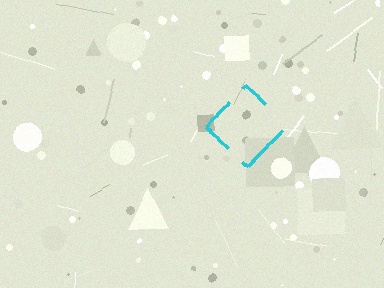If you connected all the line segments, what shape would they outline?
They would outline a diamond.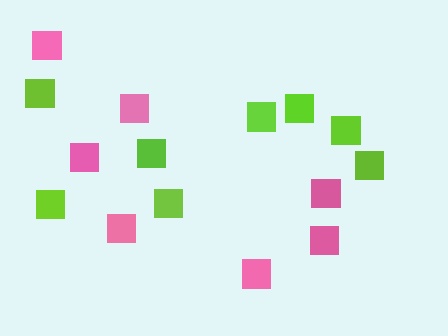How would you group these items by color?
There are 2 groups: one group of pink squares (7) and one group of lime squares (8).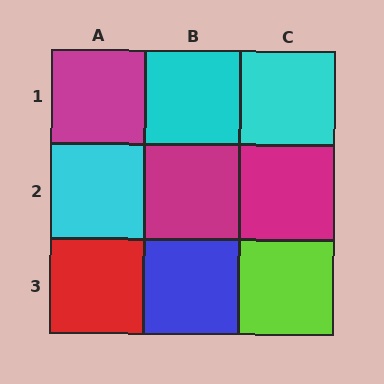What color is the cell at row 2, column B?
Magenta.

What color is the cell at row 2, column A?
Cyan.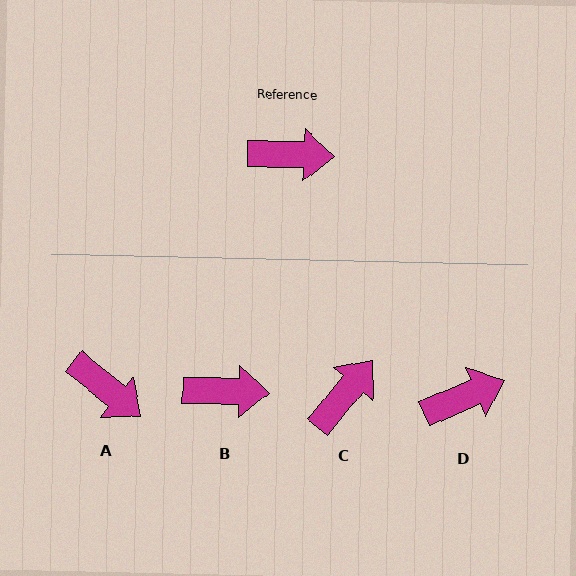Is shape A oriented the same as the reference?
No, it is off by about 37 degrees.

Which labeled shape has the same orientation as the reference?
B.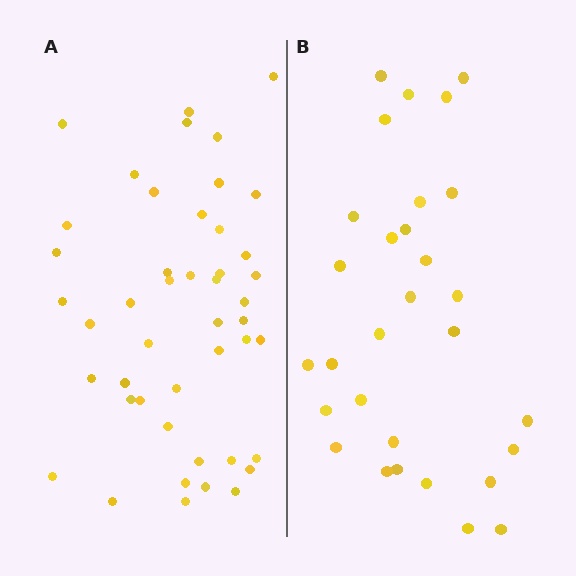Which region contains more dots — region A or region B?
Region A (the left region) has more dots.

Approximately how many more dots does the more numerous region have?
Region A has approximately 15 more dots than region B.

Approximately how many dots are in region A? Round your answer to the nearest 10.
About 50 dots. (The exact count is 46, which rounds to 50.)